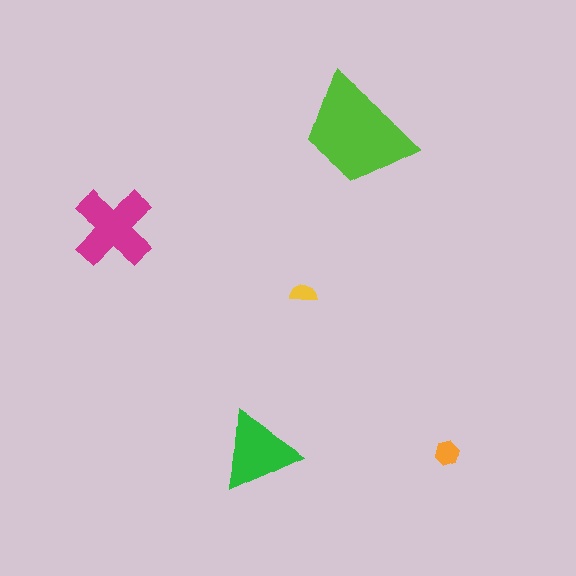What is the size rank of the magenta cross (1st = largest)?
2nd.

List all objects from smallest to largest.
The yellow semicircle, the orange hexagon, the green triangle, the magenta cross, the lime trapezoid.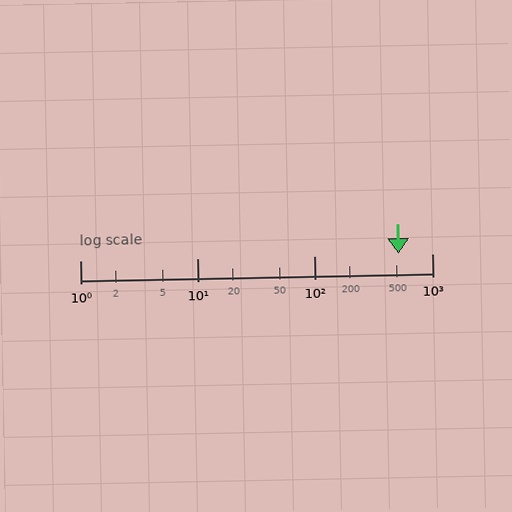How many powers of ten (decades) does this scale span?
The scale spans 3 decades, from 1 to 1000.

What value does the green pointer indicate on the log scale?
The pointer indicates approximately 520.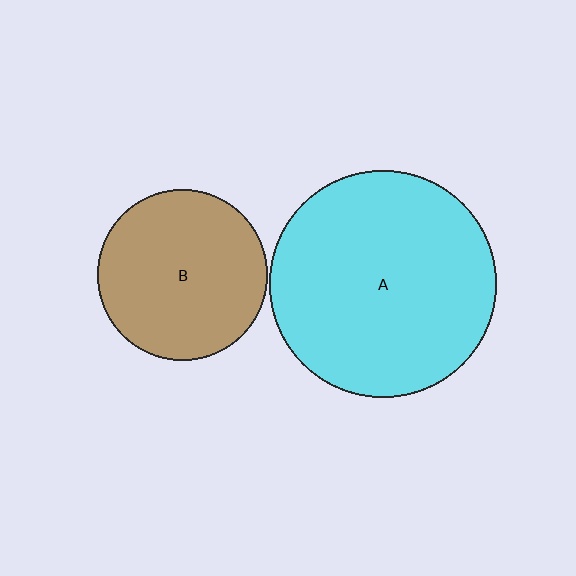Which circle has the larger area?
Circle A (cyan).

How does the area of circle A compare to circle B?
Approximately 1.8 times.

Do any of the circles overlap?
No, none of the circles overlap.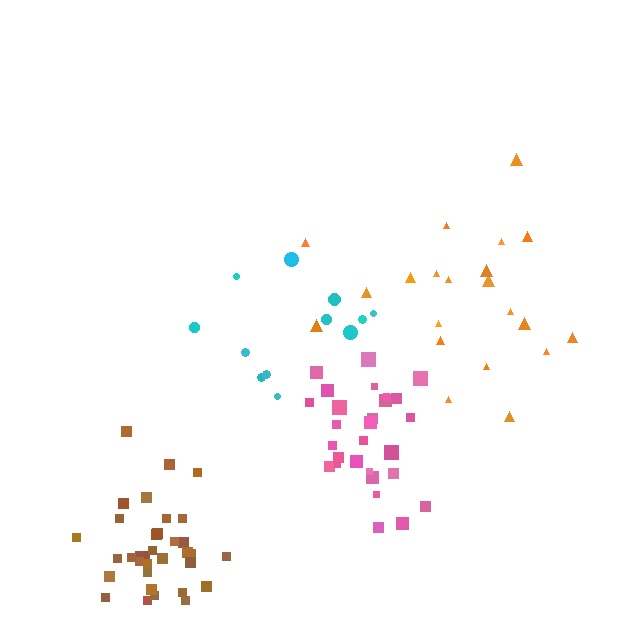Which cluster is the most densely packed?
Brown.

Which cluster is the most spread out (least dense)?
Cyan.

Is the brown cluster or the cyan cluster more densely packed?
Brown.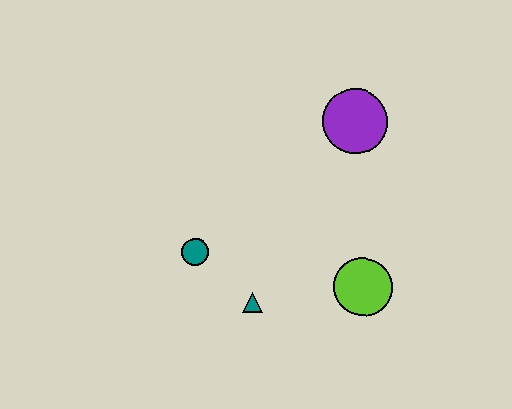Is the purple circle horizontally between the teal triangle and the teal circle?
No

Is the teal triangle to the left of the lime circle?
Yes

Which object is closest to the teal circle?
The teal triangle is closest to the teal circle.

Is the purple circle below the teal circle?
No